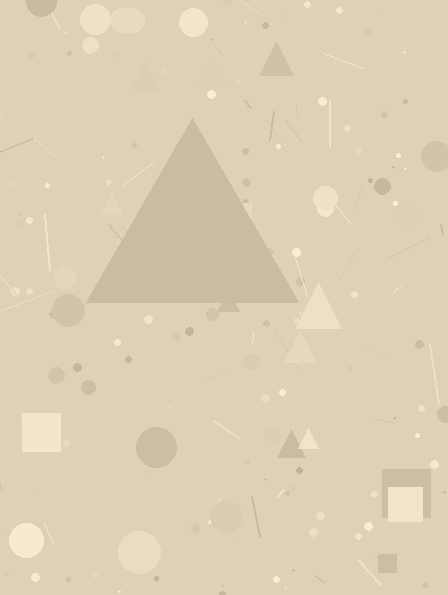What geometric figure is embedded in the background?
A triangle is embedded in the background.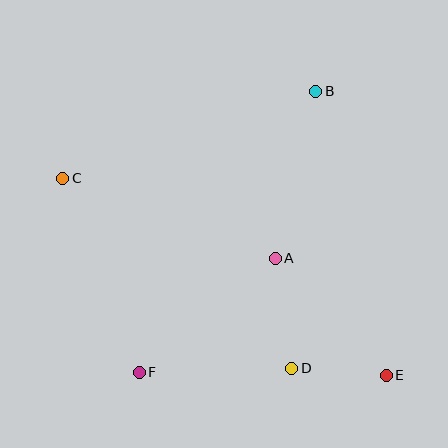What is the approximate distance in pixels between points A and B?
The distance between A and B is approximately 172 pixels.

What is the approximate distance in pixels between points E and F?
The distance between E and F is approximately 247 pixels.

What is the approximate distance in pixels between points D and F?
The distance between D and F is approximately 152 pixels.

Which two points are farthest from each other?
Points C and E are farthest from each other.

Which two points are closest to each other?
Points D and E are closest to each other.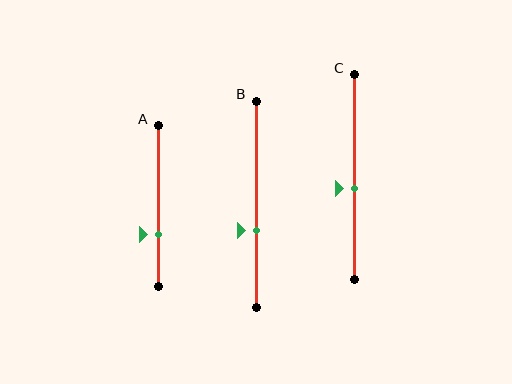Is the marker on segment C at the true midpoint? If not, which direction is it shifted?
No, the marker on segment C is shifted downward by about 6% of the segment length.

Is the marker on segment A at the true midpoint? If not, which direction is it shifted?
No, the marker on segment A is shifted downward by about 18% of the segment length.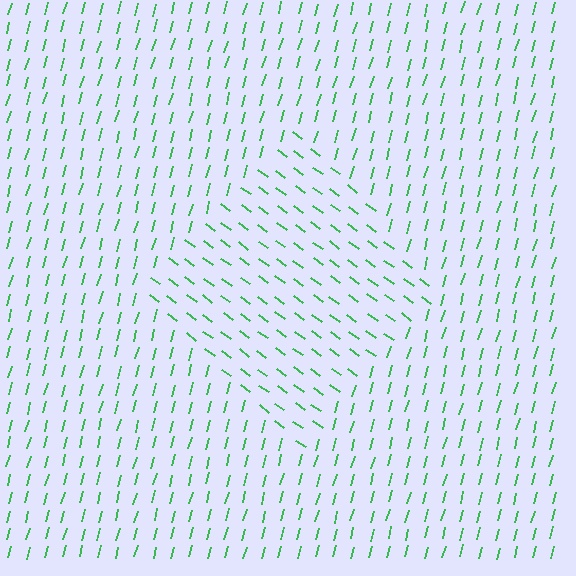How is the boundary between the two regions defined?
The boundary is defined purely by a change in line orientation (approximately 69 degrees difference). All lines are the same color and thickness.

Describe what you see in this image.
The image is filled with small green line segments. A diamond region in the image has lines oriented differently from the surrounding lines, creating a visible texture boundary.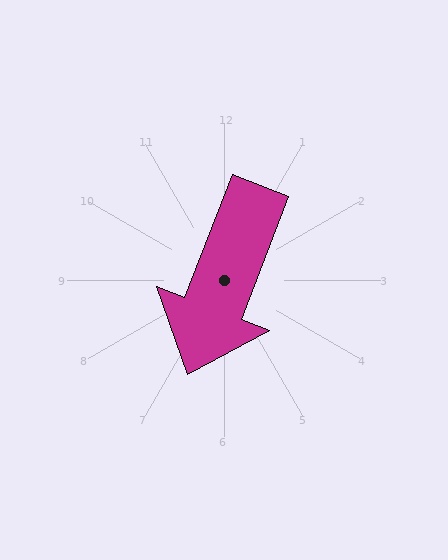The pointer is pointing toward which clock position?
Roughly 7 o'clock.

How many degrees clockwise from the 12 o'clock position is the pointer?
Approximately 201 degrees.